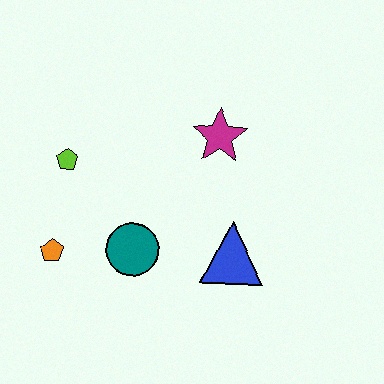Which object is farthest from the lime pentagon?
The blue triangle is farthest from the lime pentagon.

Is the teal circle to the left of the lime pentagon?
No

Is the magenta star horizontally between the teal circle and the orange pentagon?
No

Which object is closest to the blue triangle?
The teal circle is closest to the blue triangle.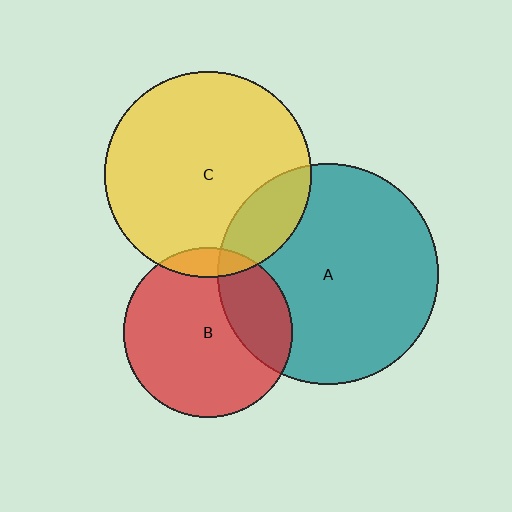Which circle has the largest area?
Circle A (teal).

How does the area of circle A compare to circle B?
Approximately 1.7 times.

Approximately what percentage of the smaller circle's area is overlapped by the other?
Approximately 10%.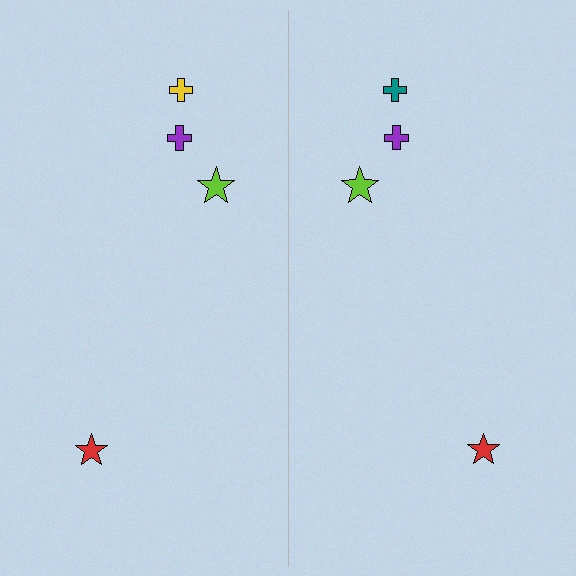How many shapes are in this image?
There are 8 shapes in this image.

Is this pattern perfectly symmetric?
No, the pattern is not perfectly symmetric. The teal cross on the right side breaks the symmetry — its mirror counterpart is yellow.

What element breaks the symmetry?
The teal cross on the right side breaks the symmetry — its mirror counterpart is yellow.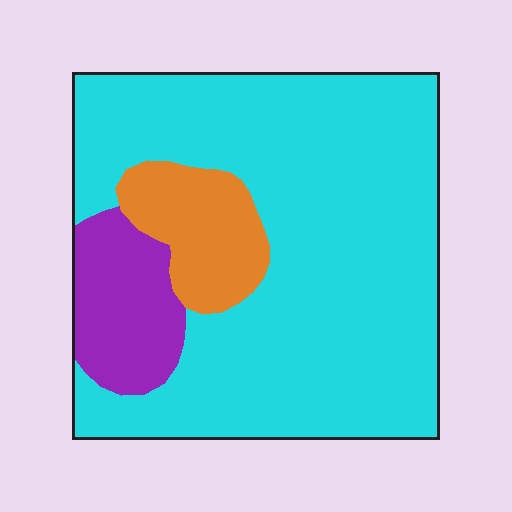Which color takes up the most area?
Cyan, at roughly 75%.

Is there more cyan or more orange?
Cyan.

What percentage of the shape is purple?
Purple covers roughly 10% of the shape.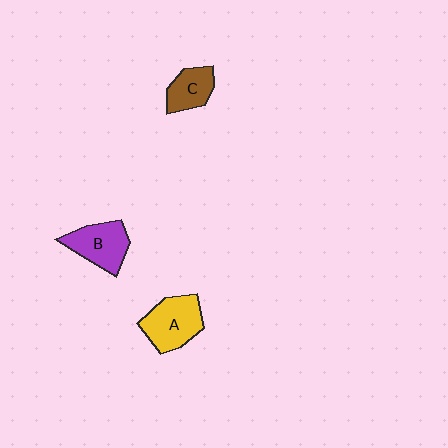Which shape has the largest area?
Shape A (yellow).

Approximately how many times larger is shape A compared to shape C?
Approximately 1.5 times.